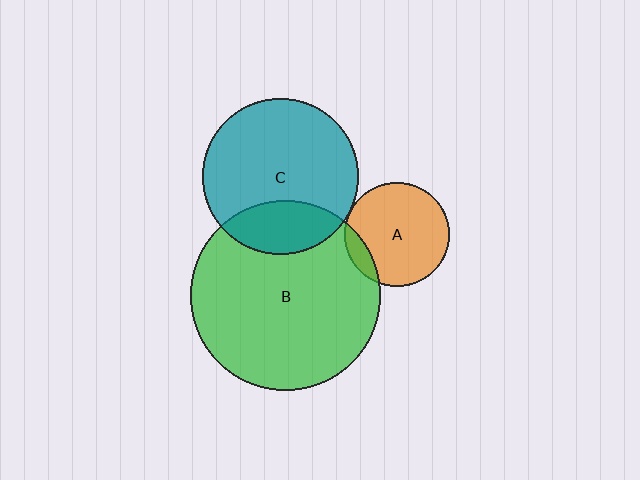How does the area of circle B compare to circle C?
Approximately 1.5 times.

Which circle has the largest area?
Circle B (green).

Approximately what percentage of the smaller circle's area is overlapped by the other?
Approximately 25%.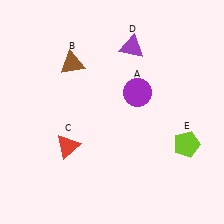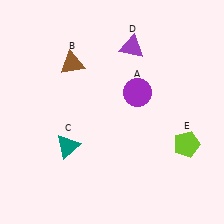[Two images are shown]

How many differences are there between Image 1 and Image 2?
There is 1 difference between the two images.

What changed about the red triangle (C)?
In Image 1, C is red. In Image 2, it changed to teal.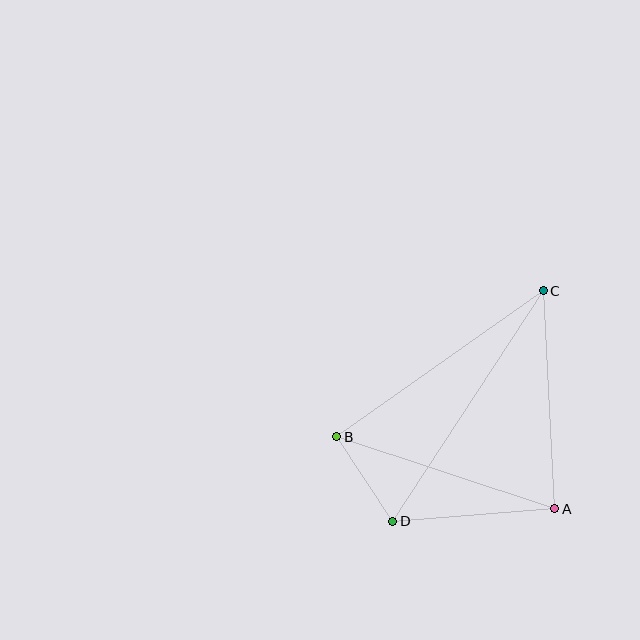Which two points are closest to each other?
Points B and D are closest to each other.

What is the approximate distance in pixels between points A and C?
The distance between A and C is approximately 218 pixels.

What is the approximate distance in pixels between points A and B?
The distance between A and B is approximately 230 pixels.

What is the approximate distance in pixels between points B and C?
The distance between B and C is approximately 253 pixels.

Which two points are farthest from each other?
Points C and D are farthest from each other.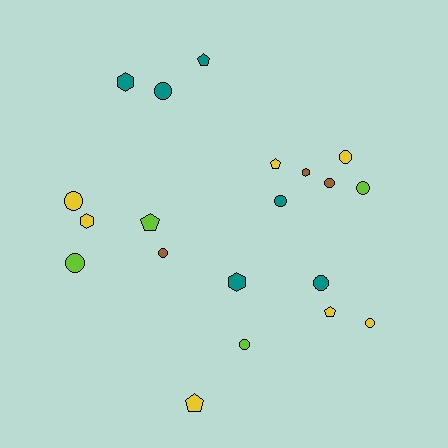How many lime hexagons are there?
There are no lime hexagons.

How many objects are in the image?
There are 20 objects.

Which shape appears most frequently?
Circle, with 11 objects.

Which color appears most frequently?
Yellow, with 7 objects.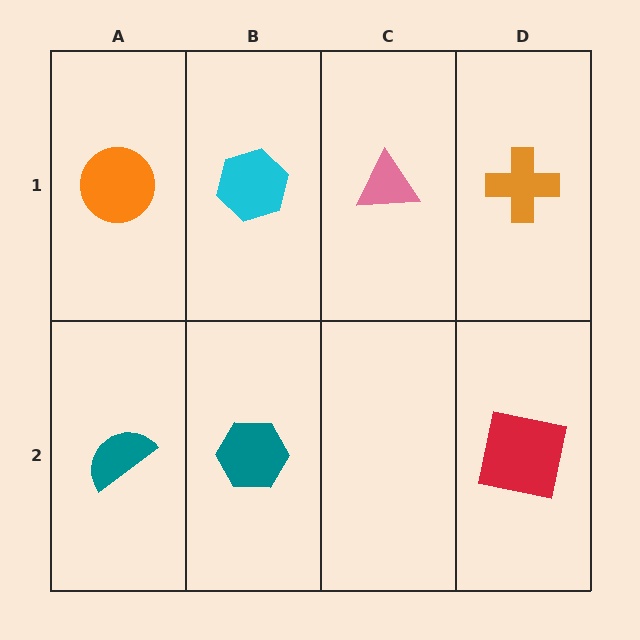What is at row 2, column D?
A red square.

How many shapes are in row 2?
3 shapes.